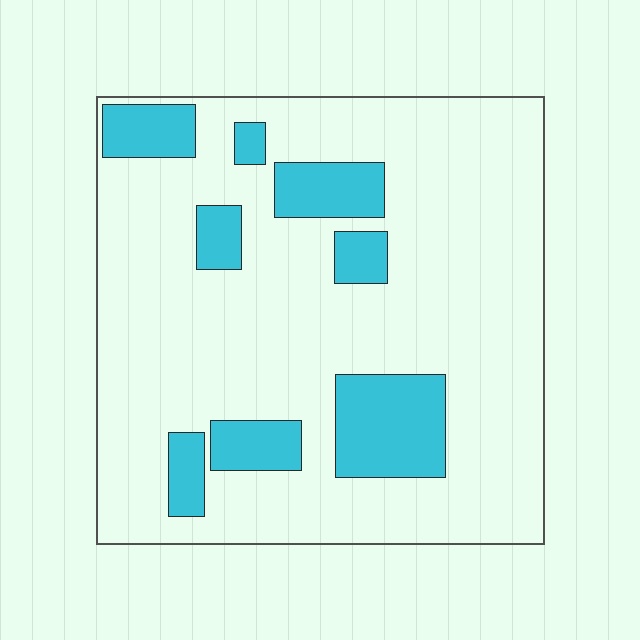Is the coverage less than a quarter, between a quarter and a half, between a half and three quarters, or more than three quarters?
Less than a quarter.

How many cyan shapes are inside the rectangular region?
8.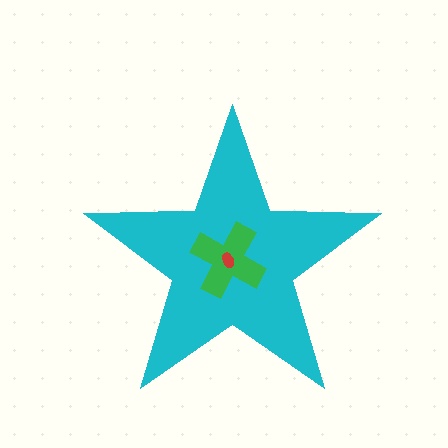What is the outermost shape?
The cyan star.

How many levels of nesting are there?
3.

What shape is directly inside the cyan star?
The green cross.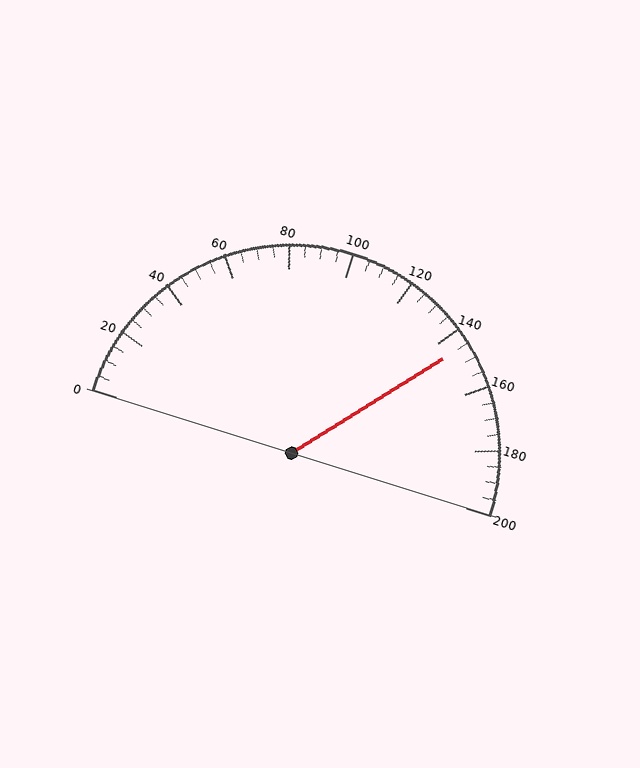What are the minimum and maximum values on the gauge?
The gauge ranges from 0 to 200.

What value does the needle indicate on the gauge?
The needle indicates approximately 145.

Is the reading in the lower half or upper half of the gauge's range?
The reading is in the upper half of the range (0 to 200).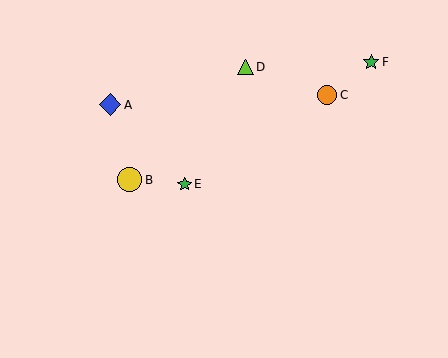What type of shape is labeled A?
Shape A is a blue diamond.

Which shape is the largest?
The yellow circle (labeled B) is the largest.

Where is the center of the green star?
The center of the green star is at (184, 184).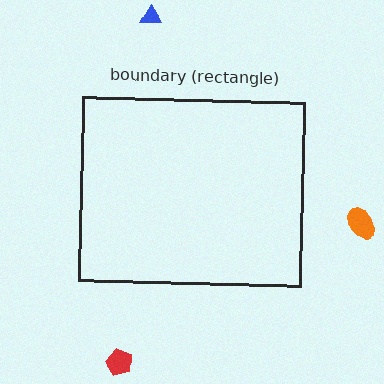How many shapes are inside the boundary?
0 inside, 3 outside.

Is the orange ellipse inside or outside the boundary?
Outside.